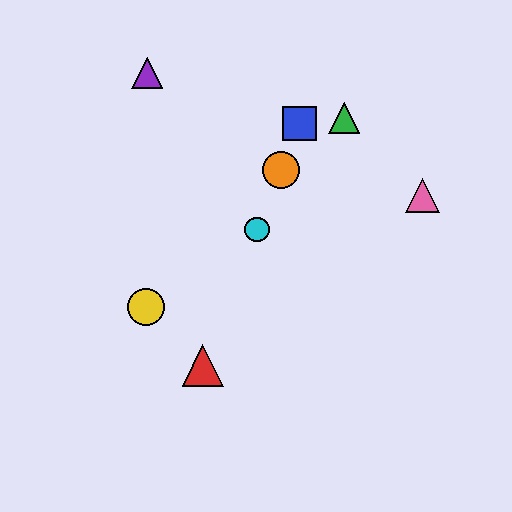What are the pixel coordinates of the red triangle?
The red triangle is at (203, 366).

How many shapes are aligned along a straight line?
4 shapes (the red triangle, the blue square, the orange circle, the cyan circle) are aligned along a straight line.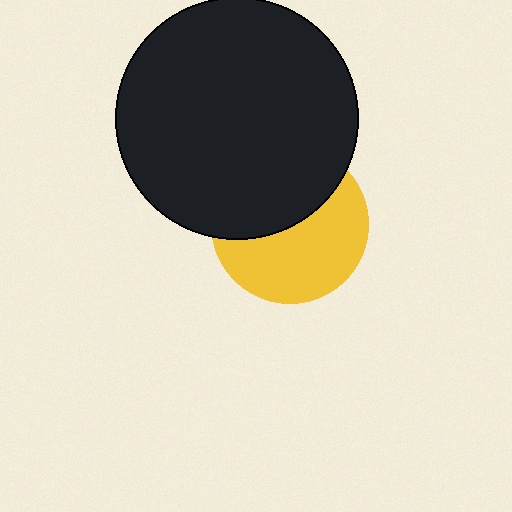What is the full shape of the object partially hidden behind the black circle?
The partially hidden object is a yellow circle.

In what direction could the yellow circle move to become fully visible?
The yellow circle could move down. That would shift it out from behind the black circle entirely.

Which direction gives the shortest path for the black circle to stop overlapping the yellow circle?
Moving up gives the shortest separation.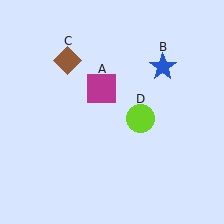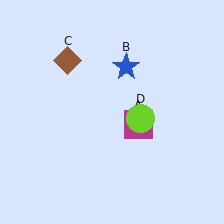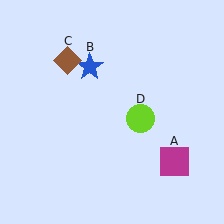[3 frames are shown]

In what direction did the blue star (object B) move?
The blue star (object B) moved left.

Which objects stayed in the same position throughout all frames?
Brown diamond (object C) and lime circle (object D) remained stationary.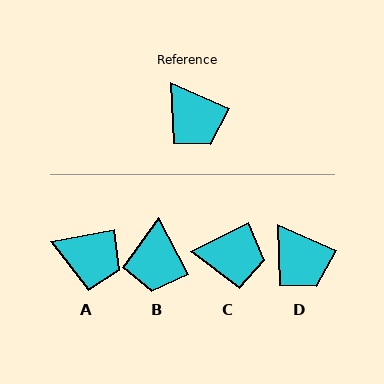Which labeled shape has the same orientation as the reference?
D.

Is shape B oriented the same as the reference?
No, it is off by about 37 degrees.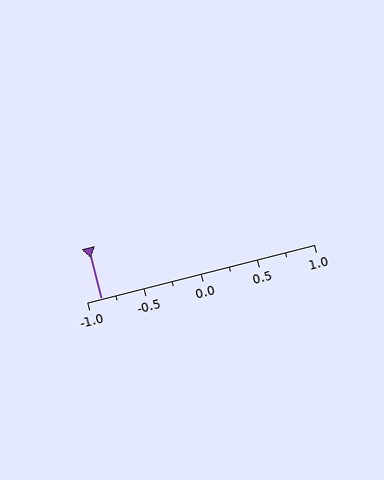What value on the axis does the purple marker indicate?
The marker indicates approximately -0.88.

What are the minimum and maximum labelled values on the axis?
The axis runs from -1.0 to 1.0.